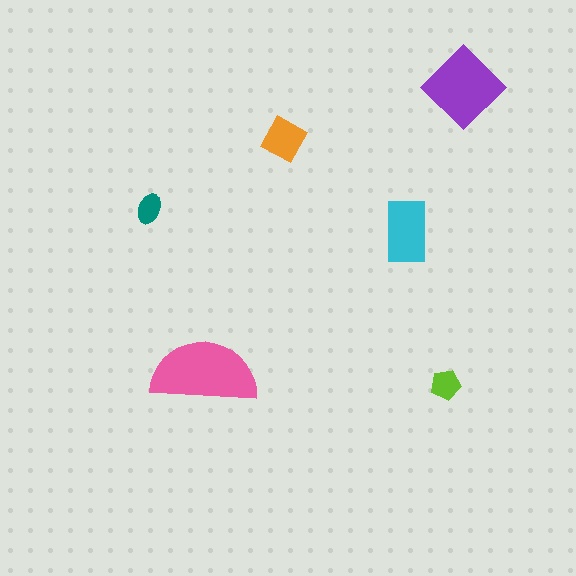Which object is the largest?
The pink semicircle.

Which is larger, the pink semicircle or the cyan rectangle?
The pink semicircle.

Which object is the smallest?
The teal ellipse.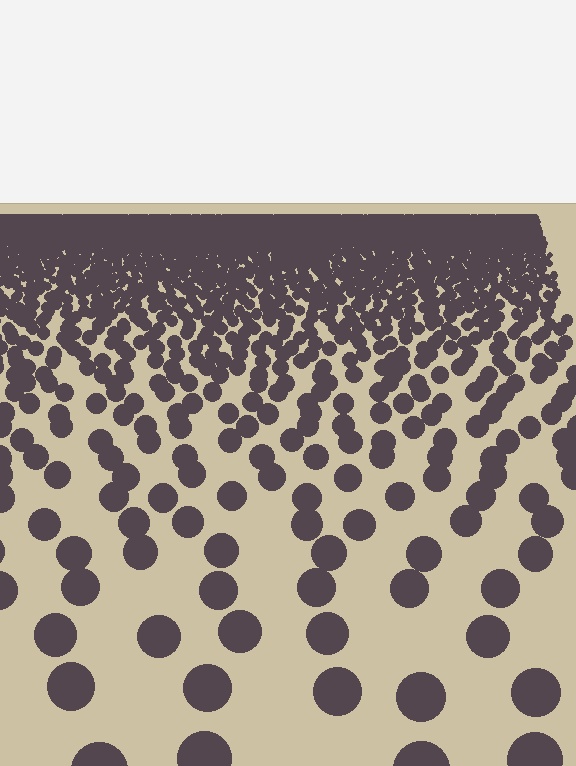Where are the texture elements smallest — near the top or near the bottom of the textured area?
Near the top.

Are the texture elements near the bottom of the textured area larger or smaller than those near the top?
Larger. Near the bottom, elements are closer to the viewer and appear at a bigger on-screen size.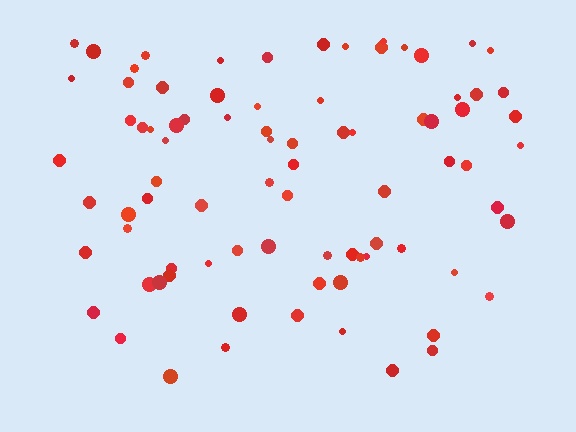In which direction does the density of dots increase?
From bottom to top, with the top side densest.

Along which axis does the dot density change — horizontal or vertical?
Vertical.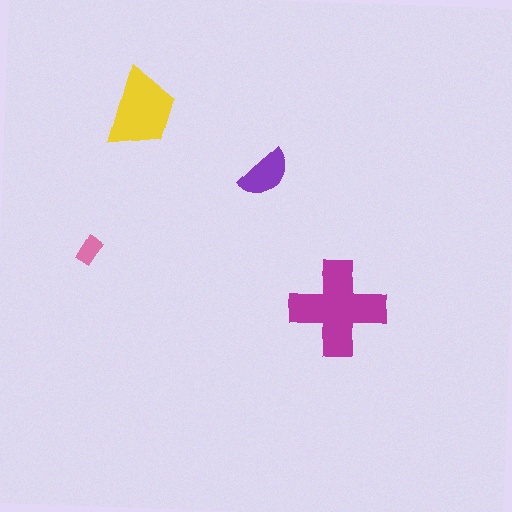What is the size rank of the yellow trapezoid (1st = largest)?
2nd.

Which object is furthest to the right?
The magenta cross is rightmost.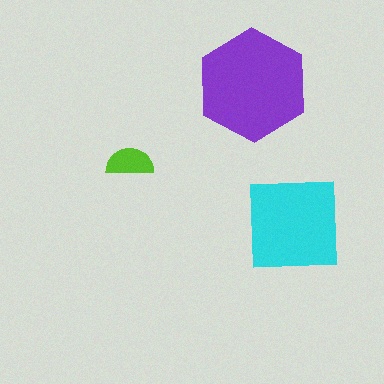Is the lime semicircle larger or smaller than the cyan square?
Smaller.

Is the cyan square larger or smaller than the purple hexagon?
Smaller.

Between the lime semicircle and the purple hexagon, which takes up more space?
The purple hexagon.